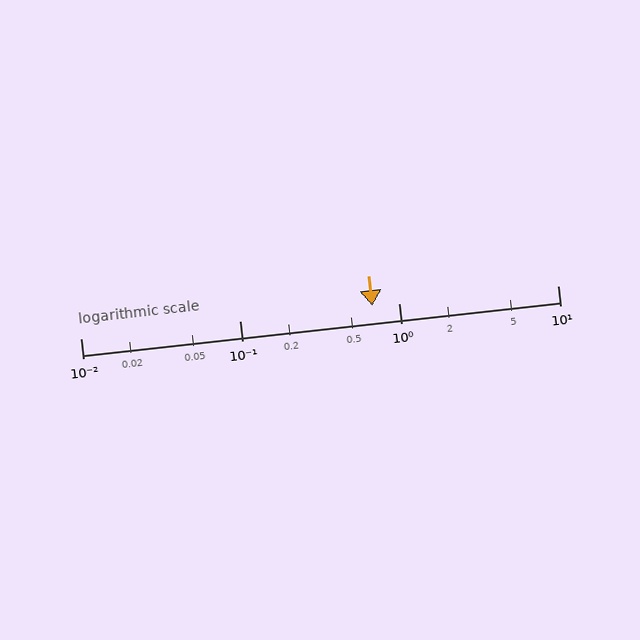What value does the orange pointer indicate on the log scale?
The pointer indicates approximately 0.68.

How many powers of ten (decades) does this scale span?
The scale spans 3 decades, from 0.01 to 10.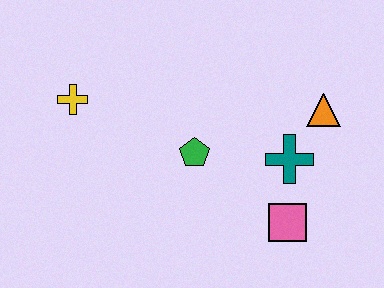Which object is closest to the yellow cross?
The green pentagon is closest to the yellow cross.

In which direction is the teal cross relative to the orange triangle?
The teal cross is below the orange triangle.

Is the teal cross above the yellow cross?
No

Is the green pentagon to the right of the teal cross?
No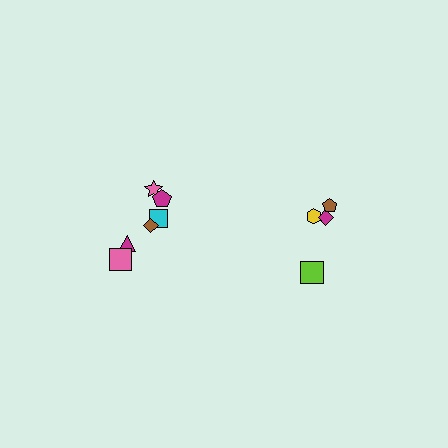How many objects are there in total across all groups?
There are 10 objects.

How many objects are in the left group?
There are 6 objects.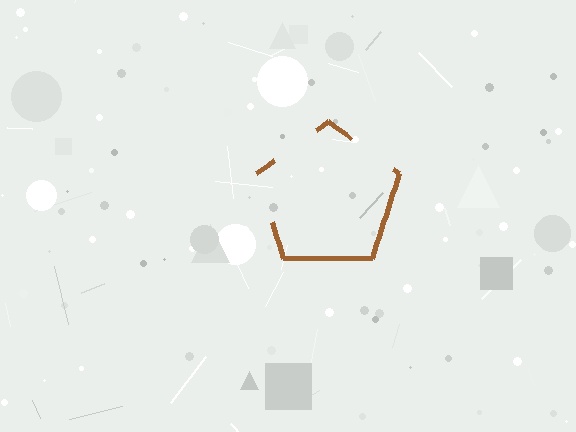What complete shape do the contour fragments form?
The contour fragments form a pentagon.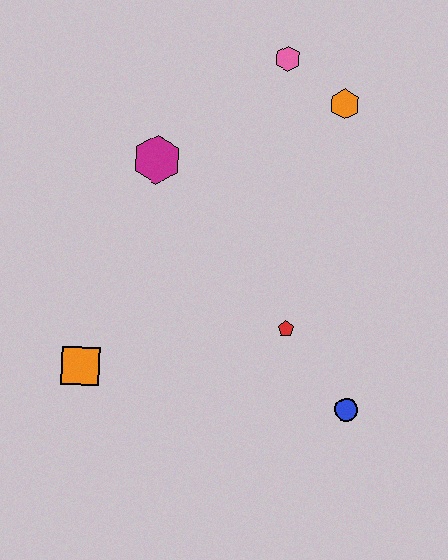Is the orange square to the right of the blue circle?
No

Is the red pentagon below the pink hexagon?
Yes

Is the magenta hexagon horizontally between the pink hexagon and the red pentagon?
No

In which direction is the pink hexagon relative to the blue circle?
The pink hexagon is above the blue circle.